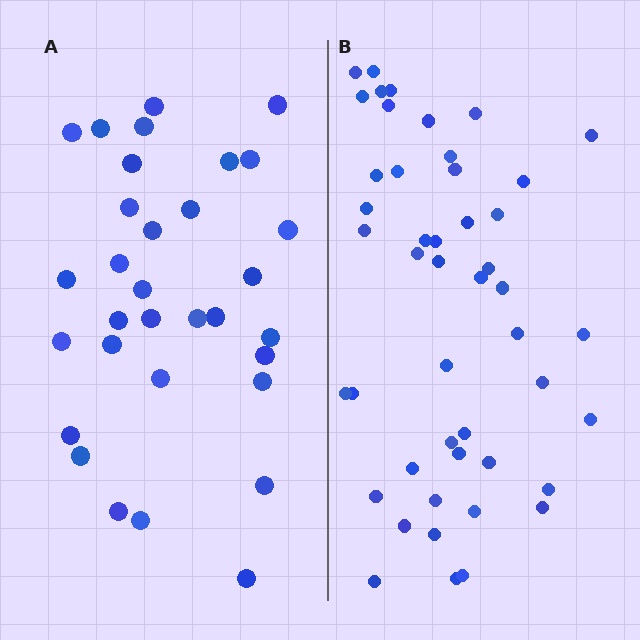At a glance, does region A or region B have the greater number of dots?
Region B (the right region) has more dots.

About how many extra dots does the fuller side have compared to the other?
Region B has approximately 15 more dots than region A.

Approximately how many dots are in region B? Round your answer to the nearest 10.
About 50 dots. (The exact count is 47, which rounds to 50.)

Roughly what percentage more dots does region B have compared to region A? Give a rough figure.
About 45% more.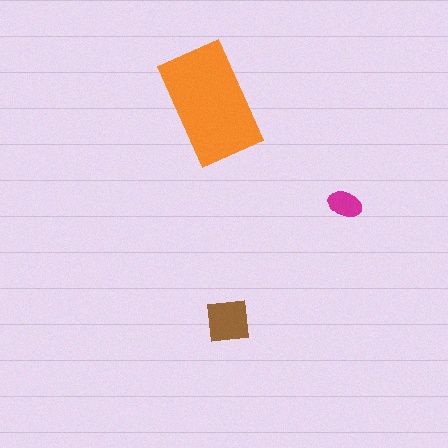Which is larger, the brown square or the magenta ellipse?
The brown square.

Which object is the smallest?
The magenta ellipse.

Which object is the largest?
The orange rectangle.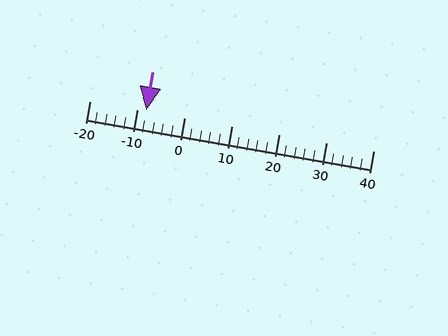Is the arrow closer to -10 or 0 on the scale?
The arrow is closer to -10.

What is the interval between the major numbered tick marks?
The major tick marks are spaced 10 units apart.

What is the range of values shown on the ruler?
The ruler shows values from -20 to 40.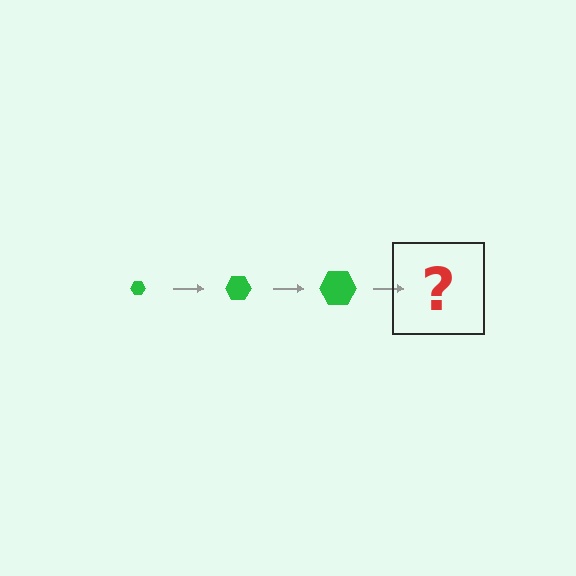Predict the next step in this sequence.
The next step is a green hexagon, larger than the previous one.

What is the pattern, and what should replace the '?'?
The pattern is that the hexagon gets progressively larger each step. The '?' should be a green hexagon, larger than the previous one.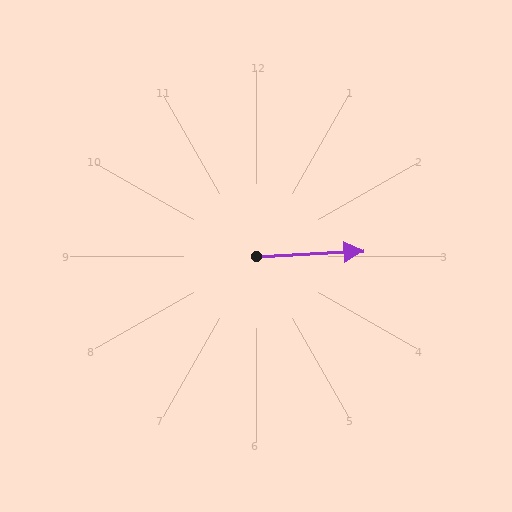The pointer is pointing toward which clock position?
Roughly 3 o'clock.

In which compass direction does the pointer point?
East.